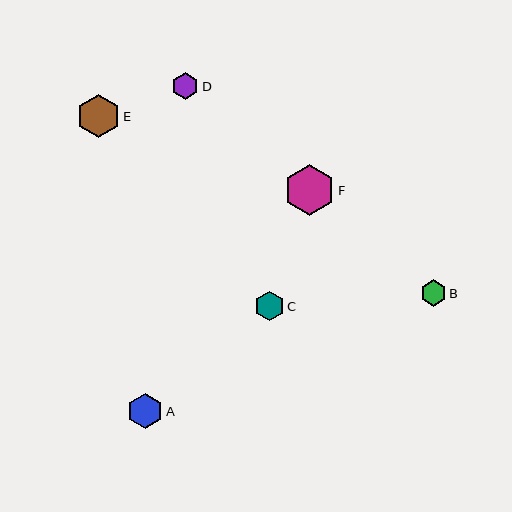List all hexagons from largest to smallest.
From largest to smallest: F, E, A, C, D, B.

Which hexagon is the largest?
Hexagon F is the largest with a size of approximately 51 pixels.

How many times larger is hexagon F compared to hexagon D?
Hexagon F is approximately 1.9 times the size of hexagon D.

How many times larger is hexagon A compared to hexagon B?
Hexagon A is approximately 1.3 times the size of hexagon B.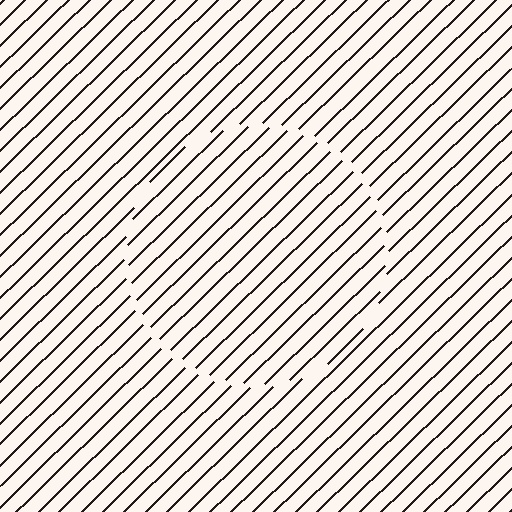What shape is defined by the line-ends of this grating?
An illusory circle. The interior of the shape contains the same grating, shifted by half a period — the contour is defined by the phase discontinuity where line-ends from the inner and outer gratings abut.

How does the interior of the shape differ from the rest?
The interior of the shape contains the same grating, shifted by half a period — the contour is defined by the phase discontinuity where line-ends from the inner and outer gratings abut.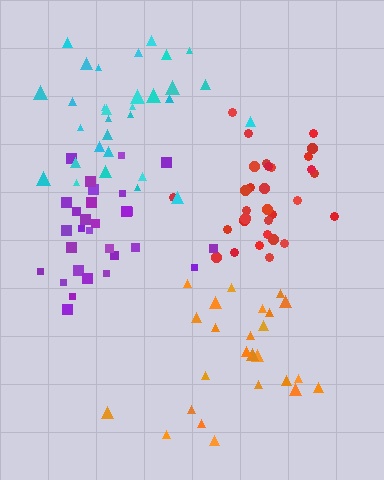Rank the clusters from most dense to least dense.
red, purple, cyan, orange.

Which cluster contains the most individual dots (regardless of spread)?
Red (31).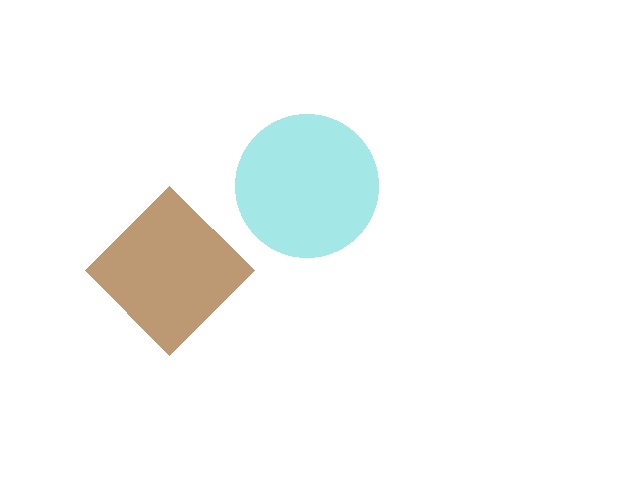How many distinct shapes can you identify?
There are 2 distinct shapes: a brown diamond, a cyan circle.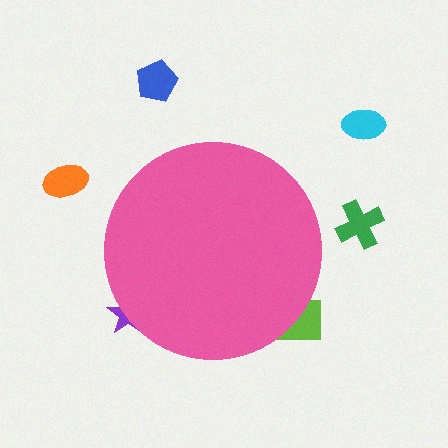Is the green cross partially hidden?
No, the green cross is fully visible.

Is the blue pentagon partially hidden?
No, the blue pentagon is fully visible.